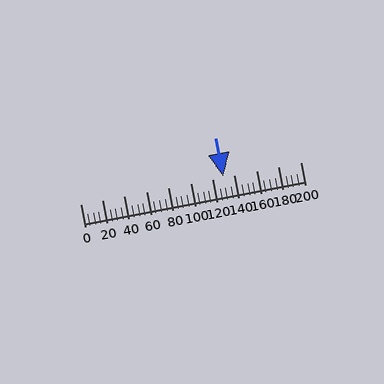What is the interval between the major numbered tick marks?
The major tick marks are spaced 20 units apart.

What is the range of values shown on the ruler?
The ruler shows values from 0 to 200.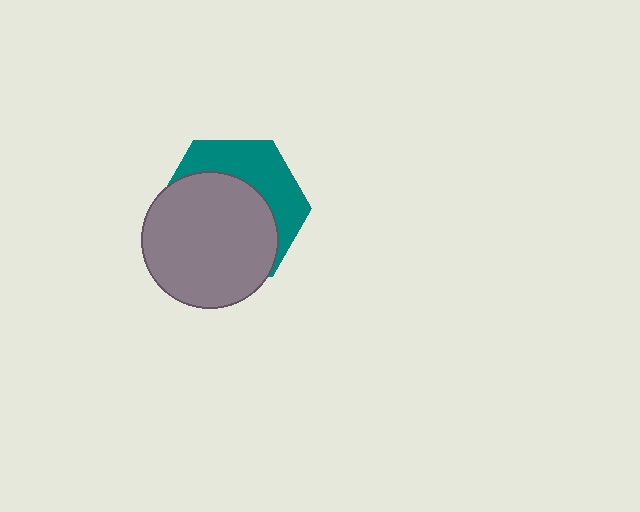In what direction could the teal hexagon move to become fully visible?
The teal hexagon could move up. That would shift it out from behind the gray circle entirely.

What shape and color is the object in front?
The object in front is a gray circle.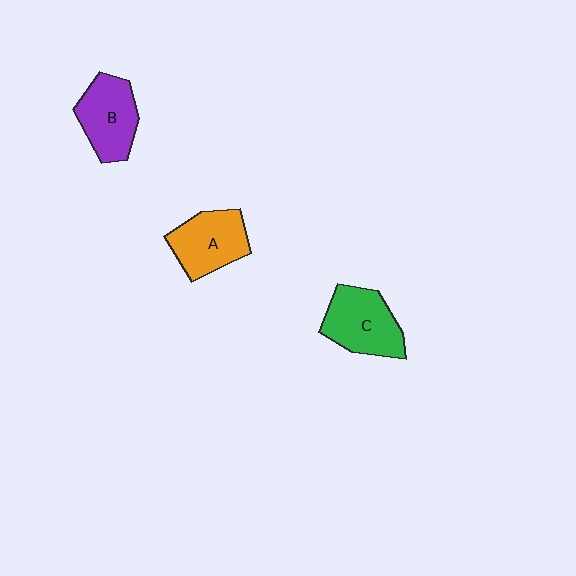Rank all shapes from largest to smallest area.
From largest to smallest: C (green), B (purple), A (orange).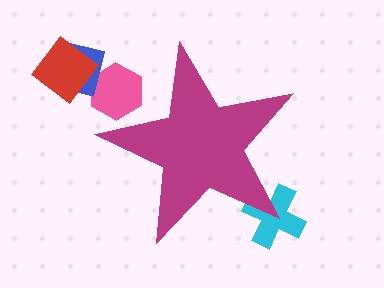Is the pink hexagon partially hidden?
No, the pink hexagon is fully visible.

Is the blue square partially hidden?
No, the blue square is fully visible.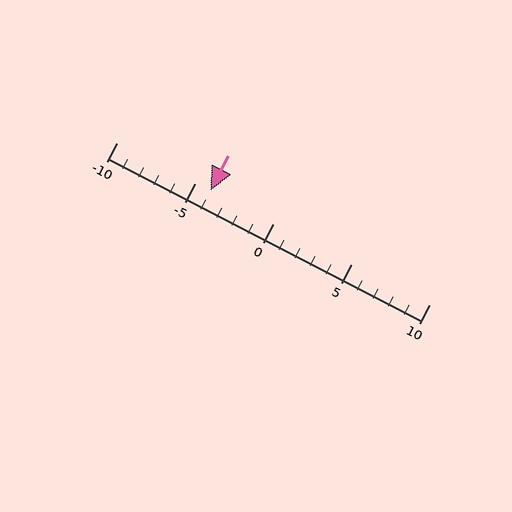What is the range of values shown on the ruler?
The ruler shows values from -10 to 10.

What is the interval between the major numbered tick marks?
The major tick marks are spaced 5 units apart.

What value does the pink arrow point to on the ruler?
The pink arrow points to approximately -4.